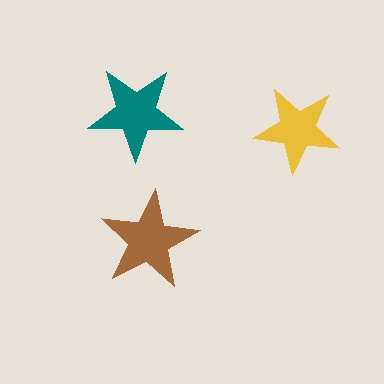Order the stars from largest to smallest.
the brown one, the teal one, the yellow one.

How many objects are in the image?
There are 3 objects in the image.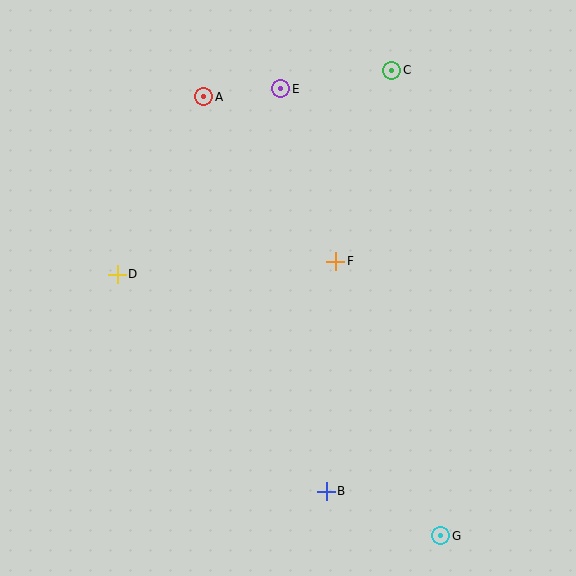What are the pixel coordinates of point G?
Point G is at (441, 536).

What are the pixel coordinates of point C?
Point C is at (392, 70).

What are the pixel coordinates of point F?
Point F is at (336, 261).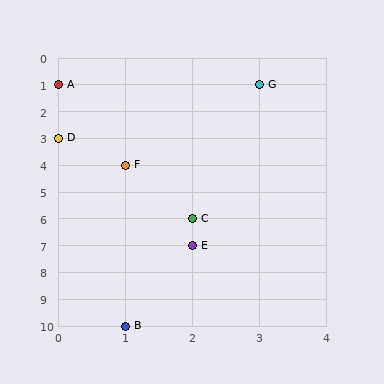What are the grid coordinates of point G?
Point G is at grid coordinates (3, 1).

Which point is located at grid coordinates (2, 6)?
Point C is at (2, 6).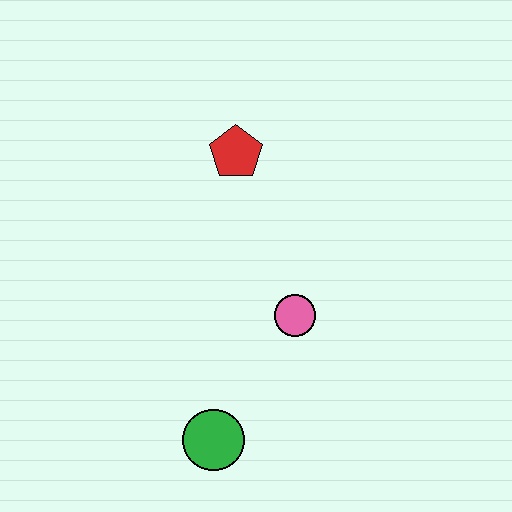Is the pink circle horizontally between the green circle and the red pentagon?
No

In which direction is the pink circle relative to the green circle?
The pink circle is above the green circle.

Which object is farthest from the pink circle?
The red pentagon is farthest from the pink circle.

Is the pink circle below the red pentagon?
Yes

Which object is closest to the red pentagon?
The pink circle is closest to the red pentagon.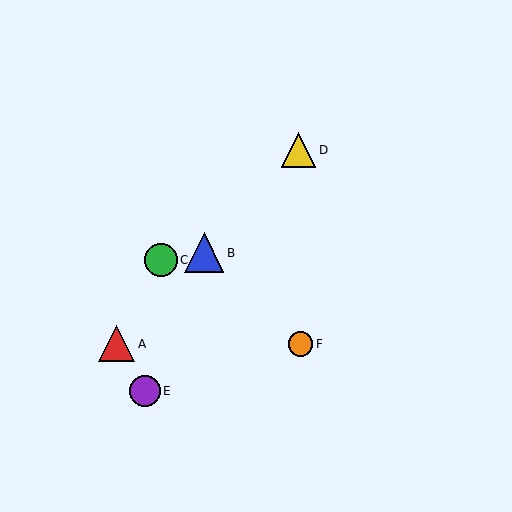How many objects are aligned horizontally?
2 objects (A, F) are aligned horizontally.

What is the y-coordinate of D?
Object D is at y≈150.